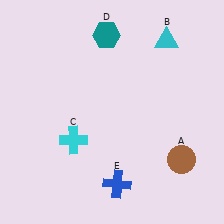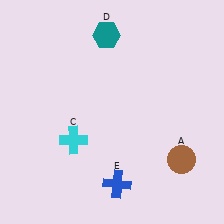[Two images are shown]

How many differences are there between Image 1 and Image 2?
There is 1 difference between the two images.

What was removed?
The cyan triangle (B) was removed in Image 2.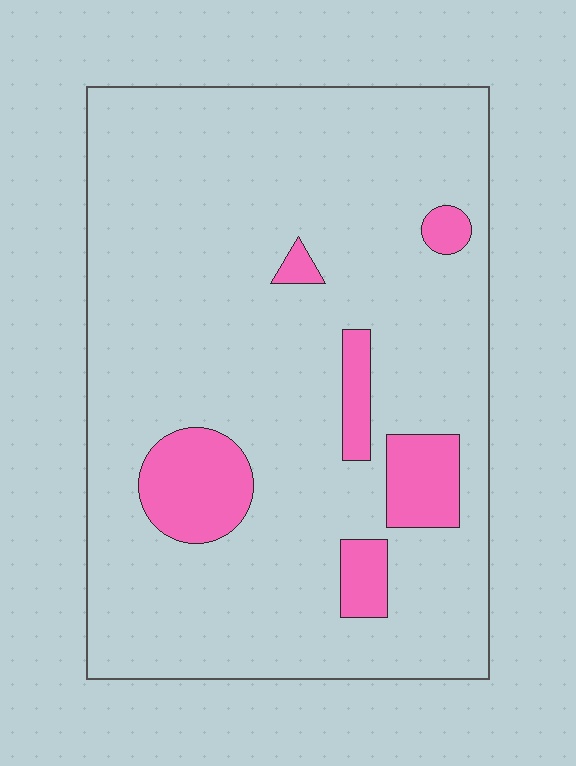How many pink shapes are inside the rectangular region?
6.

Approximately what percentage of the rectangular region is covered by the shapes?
Approximately 10%.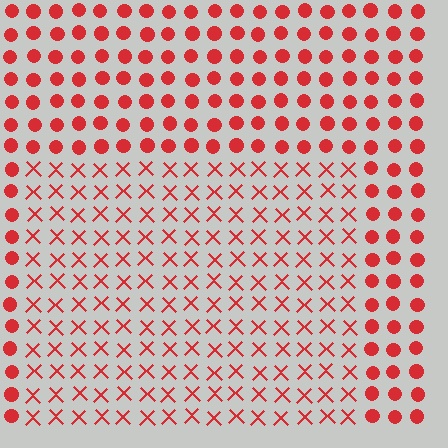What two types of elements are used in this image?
The image uses X marks inside the rectangle region and circles outside it.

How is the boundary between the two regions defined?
The boundary is defined by a change in element shape: X marks inside vs. circles outside. All elements share the same color and spacing.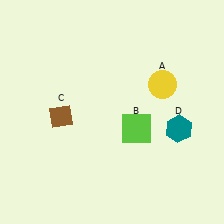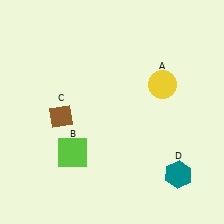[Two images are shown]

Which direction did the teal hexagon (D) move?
The teal hexagon (D) moved down.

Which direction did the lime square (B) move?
The lime square (B) moved left.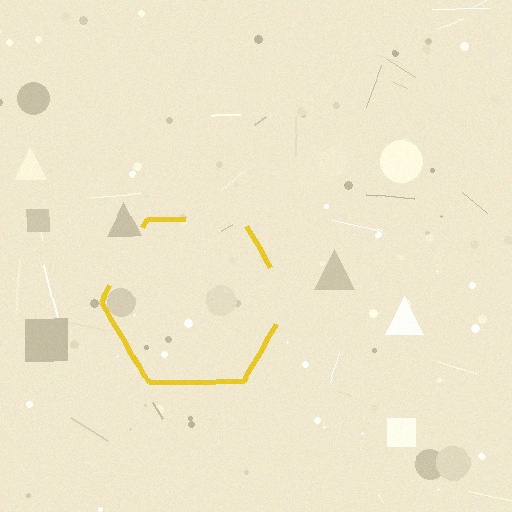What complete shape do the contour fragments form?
The contour fragments form a hexagon.